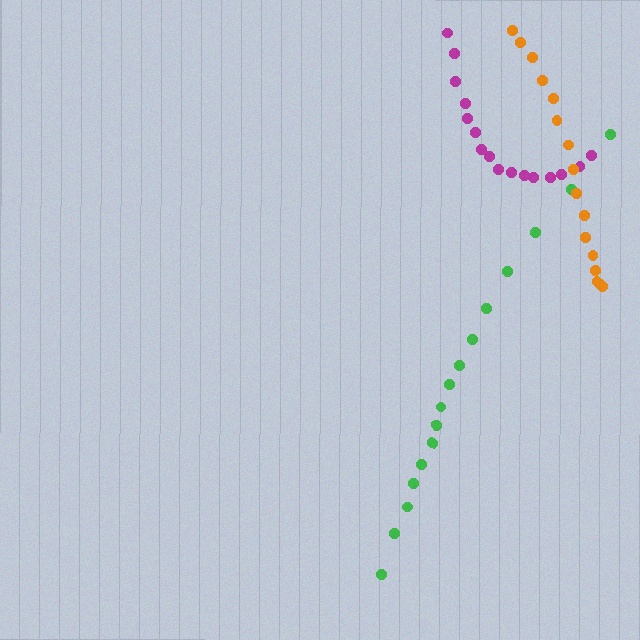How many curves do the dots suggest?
There are 3 distinct paths.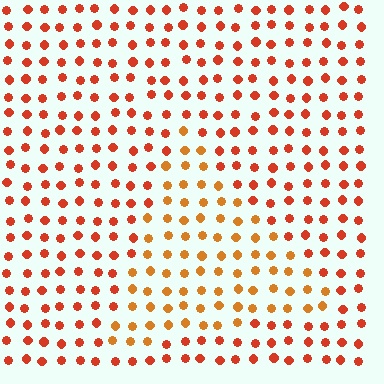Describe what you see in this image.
The image is filled with small red elements in a uniform arrangement. A triangle-shaped region is visible where the elements are tinted to a slightly different hue, forming a subtle color boundary.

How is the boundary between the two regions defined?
The boundary is defined purely by a slight shift in hue (about 23 degrees). Spacing, size, and orientation are identical on both sides.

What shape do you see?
I see a triangle.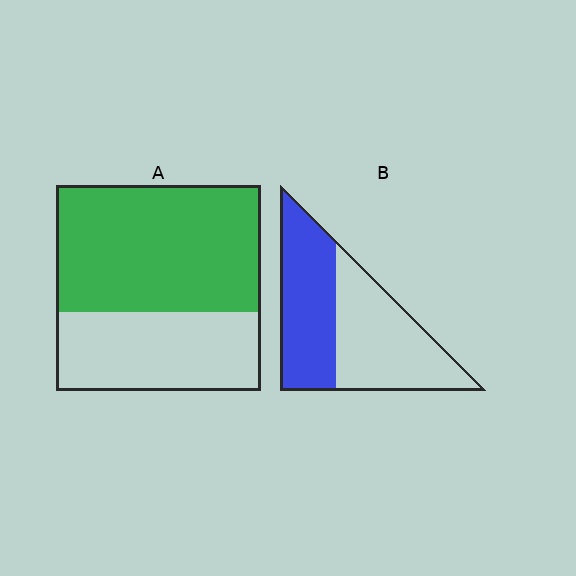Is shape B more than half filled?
Roughly half.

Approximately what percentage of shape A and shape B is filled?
A is approximately 60% and B is approximately 45%.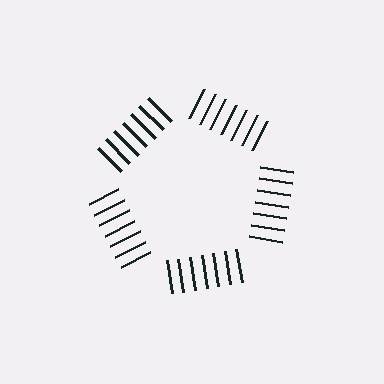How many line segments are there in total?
35 — 7 along each of the 5 edges.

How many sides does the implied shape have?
5 sides — the line-ends trace a pentagon.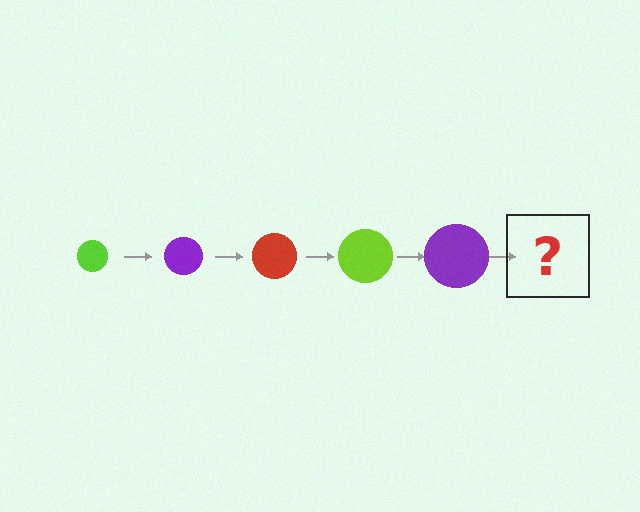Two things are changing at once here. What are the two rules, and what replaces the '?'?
The two rules are that the circle grows larger each step and the color cycles through lime, purple, and red. The '?' should be a red circle, larger than the previous one.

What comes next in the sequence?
The next element should be a red circle, larger than the previous one.